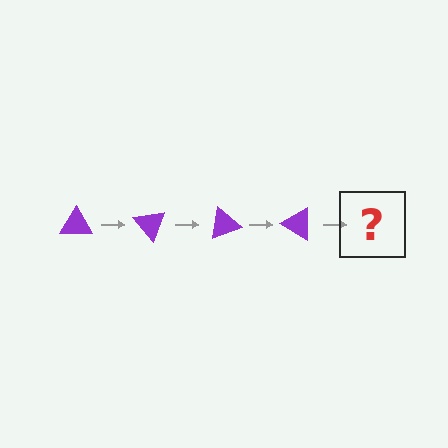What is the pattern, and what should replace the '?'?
The pattern is that the triangle rotates 50 degrees each step. The '?' should be a purple triangle rotated 200 degrees.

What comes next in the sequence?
The next element should be a purple triangle rotated 200 degrees.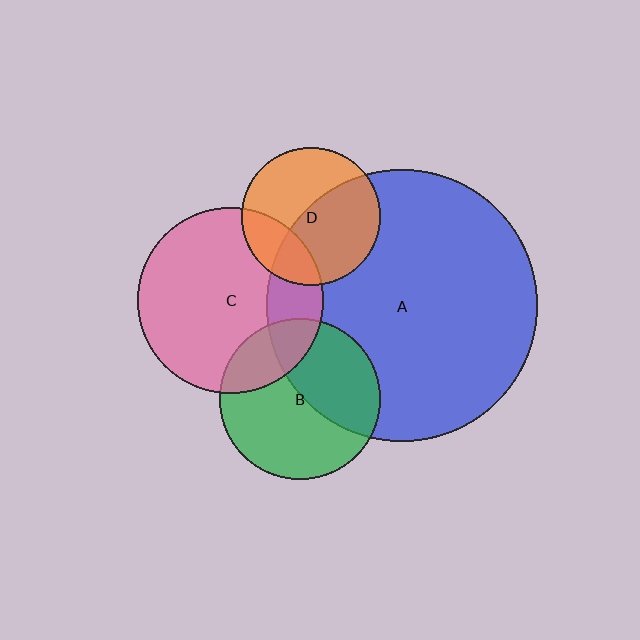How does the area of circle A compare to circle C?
Approximately 2.1 times.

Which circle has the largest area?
Circle A (blue).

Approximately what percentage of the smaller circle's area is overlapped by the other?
Approximately 40%.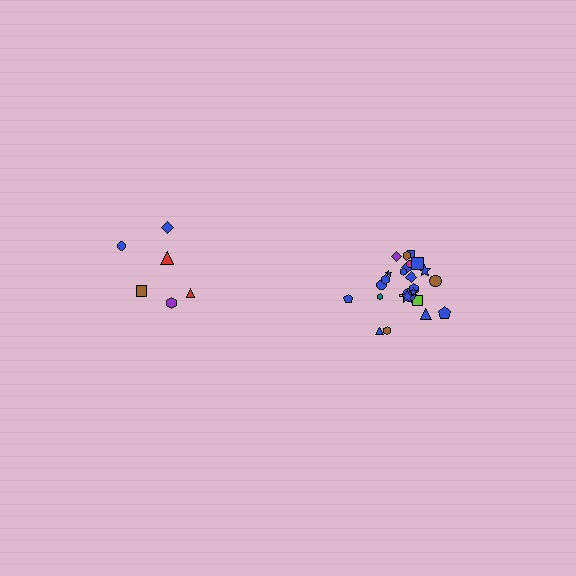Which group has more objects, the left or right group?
The right group.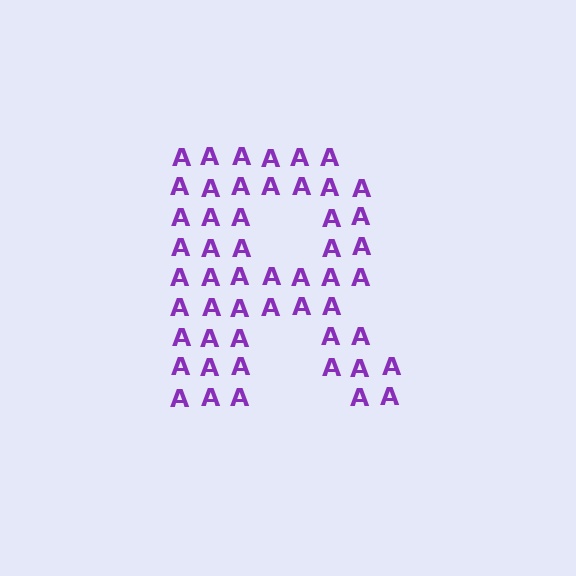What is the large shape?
The large shape is the letter R.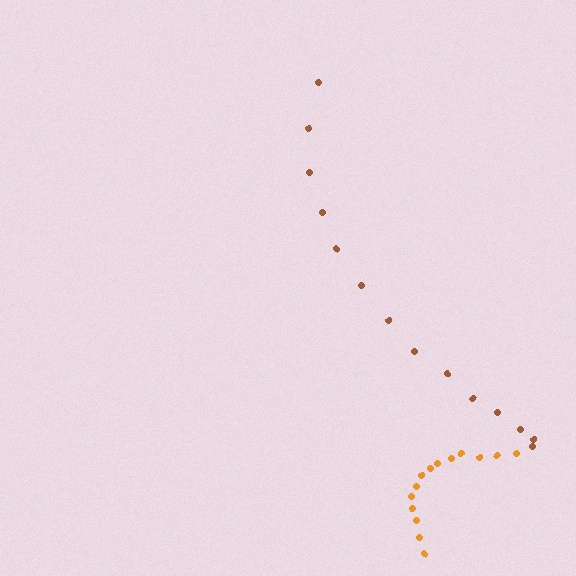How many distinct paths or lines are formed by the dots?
There are 2 distinct paths.